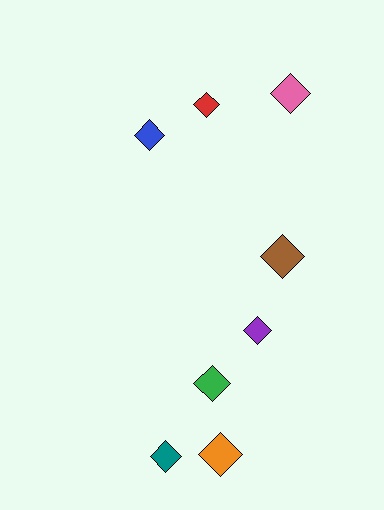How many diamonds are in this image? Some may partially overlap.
There are 8 diamonds.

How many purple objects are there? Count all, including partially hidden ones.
There is 1 purple object.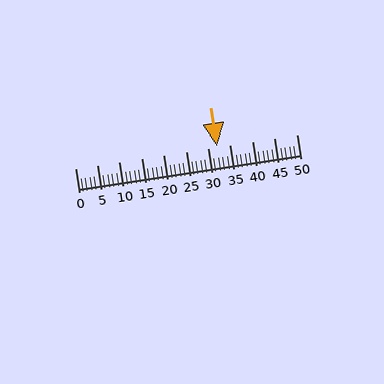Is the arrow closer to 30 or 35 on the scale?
The arrow is closer to 30.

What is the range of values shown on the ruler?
The ruler shows values from 0 to 50.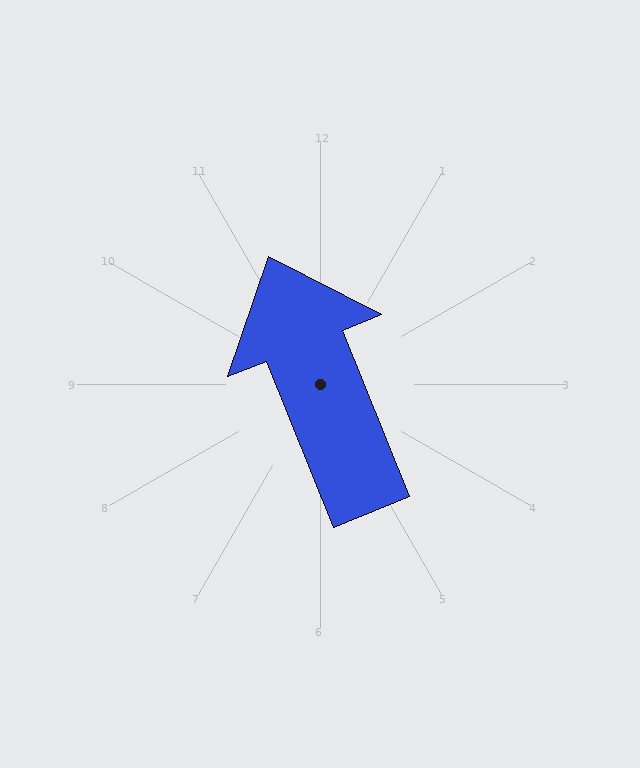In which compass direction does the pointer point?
North.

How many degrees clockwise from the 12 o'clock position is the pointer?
Approximately 338 degrees.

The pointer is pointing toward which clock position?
Roughly 11 o'clock.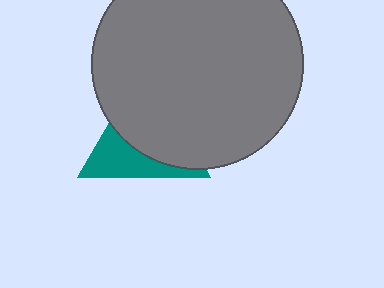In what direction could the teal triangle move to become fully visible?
The teal triangle could move toward the lower-left. That would shift it out from behind the gray circle entirely.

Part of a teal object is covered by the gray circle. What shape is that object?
It is a triangle.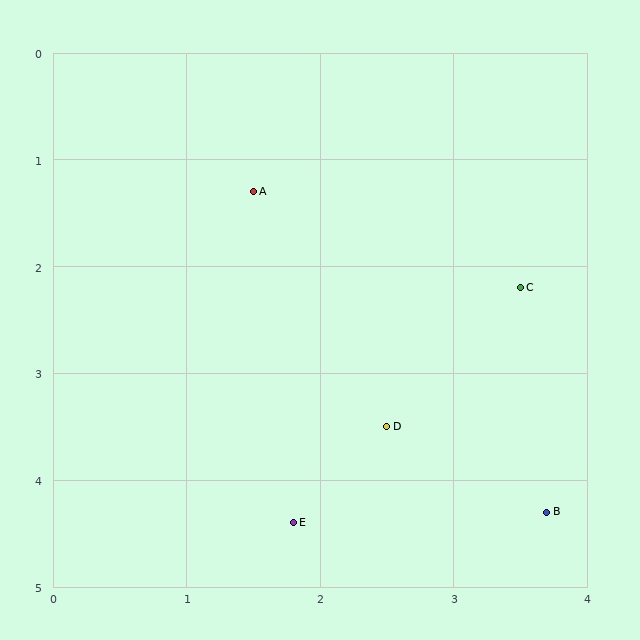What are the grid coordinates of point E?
Point E is at approximately (1.8, 4.4).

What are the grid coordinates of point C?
Point C is at approximately (3.5, 2.2).